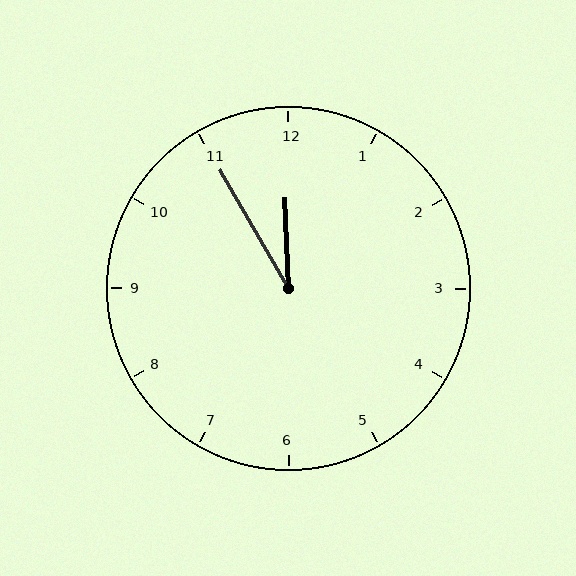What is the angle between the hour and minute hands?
Approximately 28 degrees.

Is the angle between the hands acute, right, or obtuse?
It is acute.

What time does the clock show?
11:55.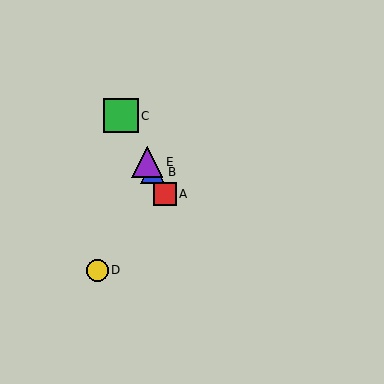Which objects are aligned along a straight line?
Objects A, B, C, E are aligned along a straight line.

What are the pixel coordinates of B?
Object B is at (152, 172).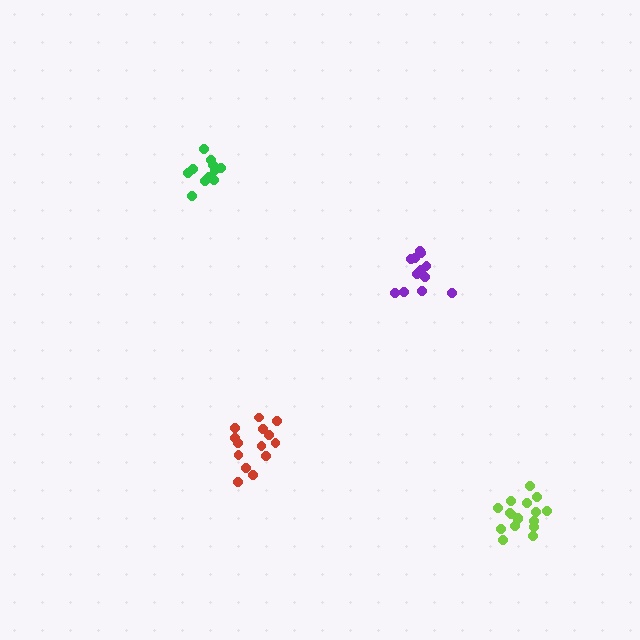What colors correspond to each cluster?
The clusters are colored: green, red, purple, lime.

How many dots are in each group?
Group 1: 11 dots, Group 2: 14 dots, Group 3: 12 dots, Group 4: 17 dots (54 total).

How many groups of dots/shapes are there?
There are 4 groups.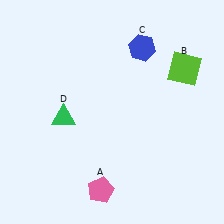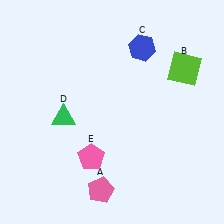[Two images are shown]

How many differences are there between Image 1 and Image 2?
There is 1 difference between the two images.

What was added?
A pink pentagon (E) was added in Image 2.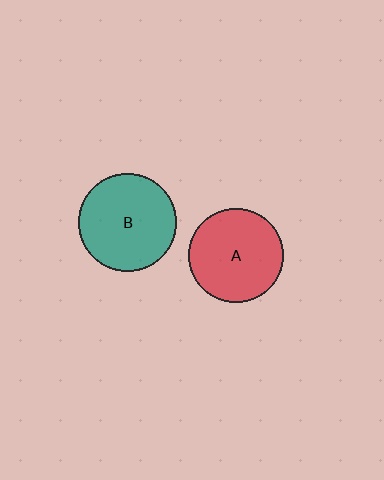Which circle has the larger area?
Circle B (teal).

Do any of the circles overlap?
No, none of the circles overlap.